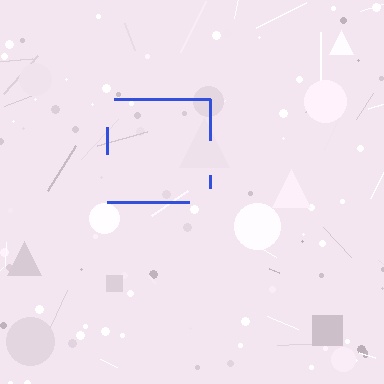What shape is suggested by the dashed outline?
The dashed outline suggests a square.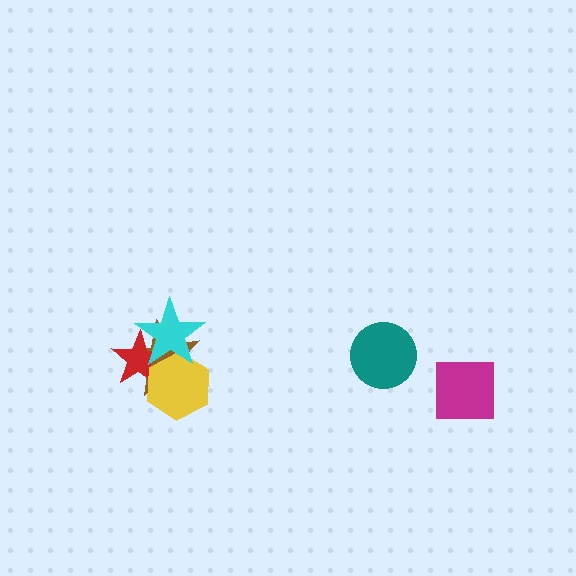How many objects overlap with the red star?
3 objects overlap with the red star.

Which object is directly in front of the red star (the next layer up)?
The yellow hexagon is directly in front of the red star.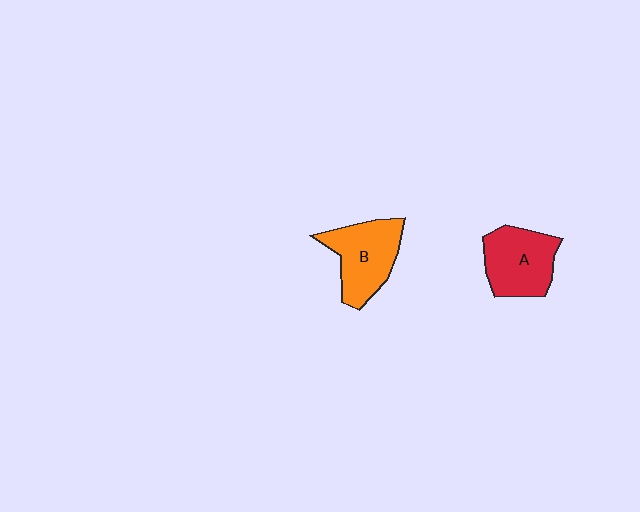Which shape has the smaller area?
Shape A (red).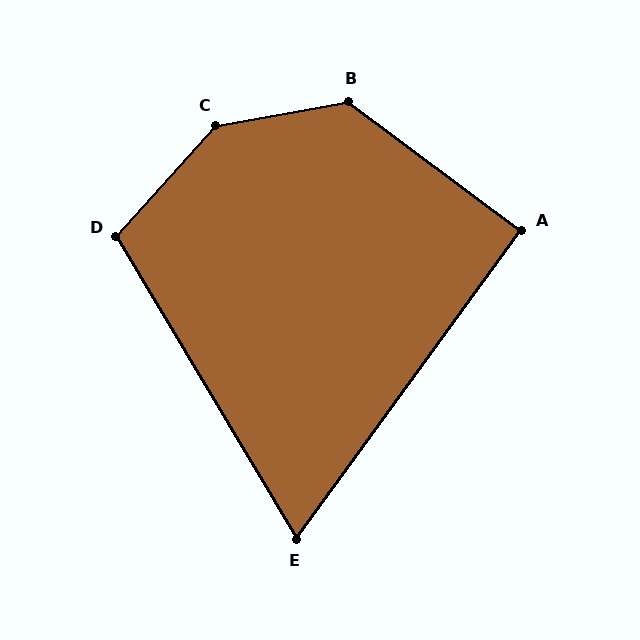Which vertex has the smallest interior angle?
E, at approximately 67 degrees.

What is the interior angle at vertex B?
Approximately 133 degrees (obtuse).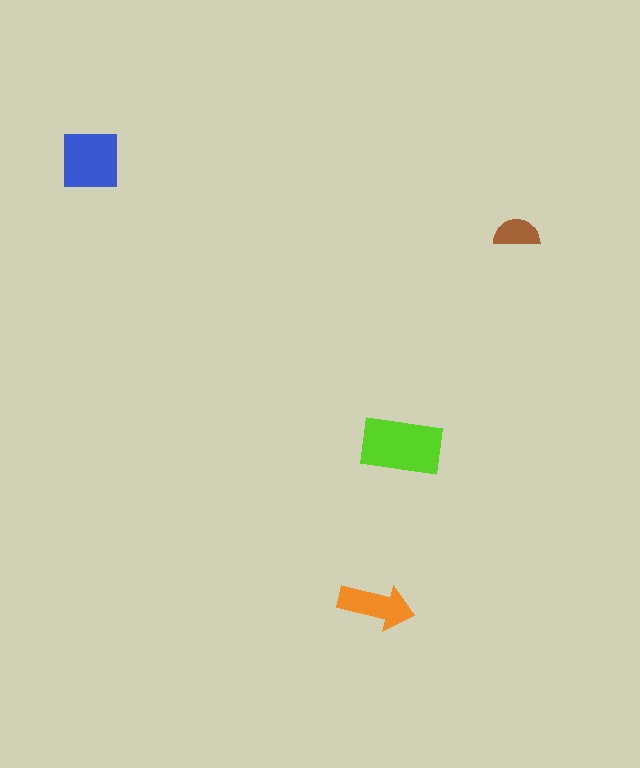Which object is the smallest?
The brown semicircle.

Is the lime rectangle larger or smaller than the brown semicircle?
Larger.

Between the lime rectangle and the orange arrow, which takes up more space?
The lime rectangle.